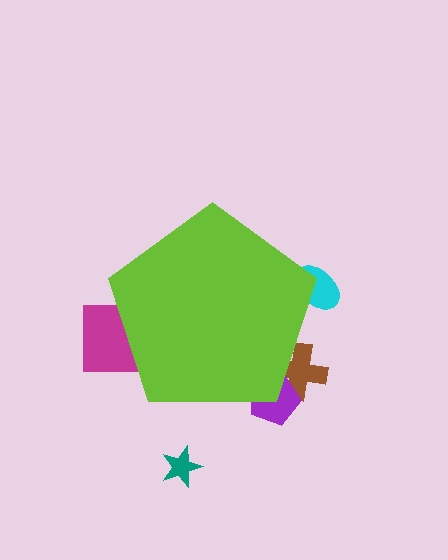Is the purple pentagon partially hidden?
Yes, the purple pentagon is partially hidden behind the lime pentagon.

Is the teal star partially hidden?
No, the teal star is fully visible.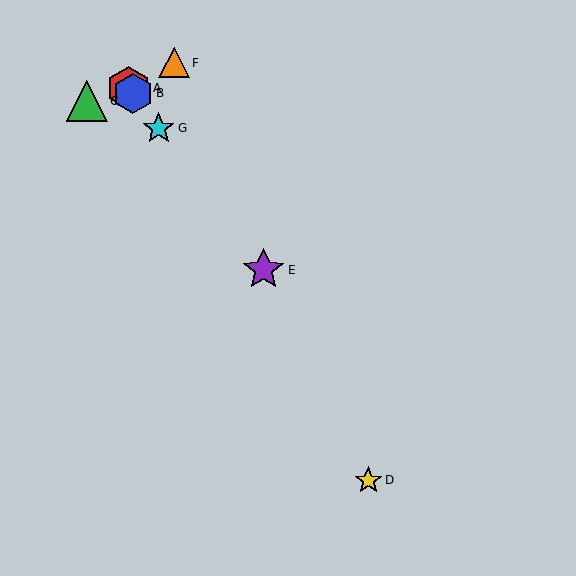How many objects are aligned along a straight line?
4 objects (A, B, E, G) are aligned along a straight line.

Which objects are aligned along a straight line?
Objects A, B, E, G are aligned along a straight line.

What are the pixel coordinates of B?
Object B is at (133, 93).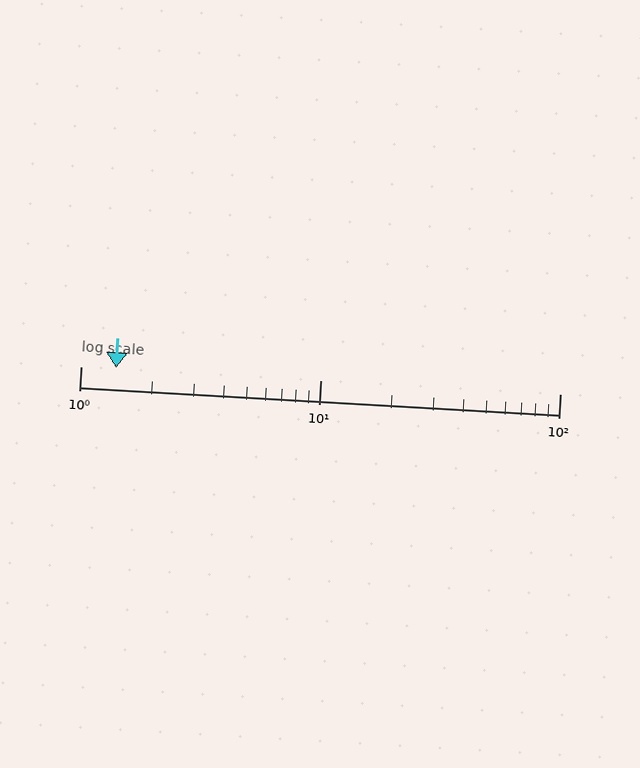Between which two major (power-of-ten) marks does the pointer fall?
The pointer is between 1 and 10.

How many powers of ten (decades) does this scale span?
The scale spans 2 decades, from 1 to 100.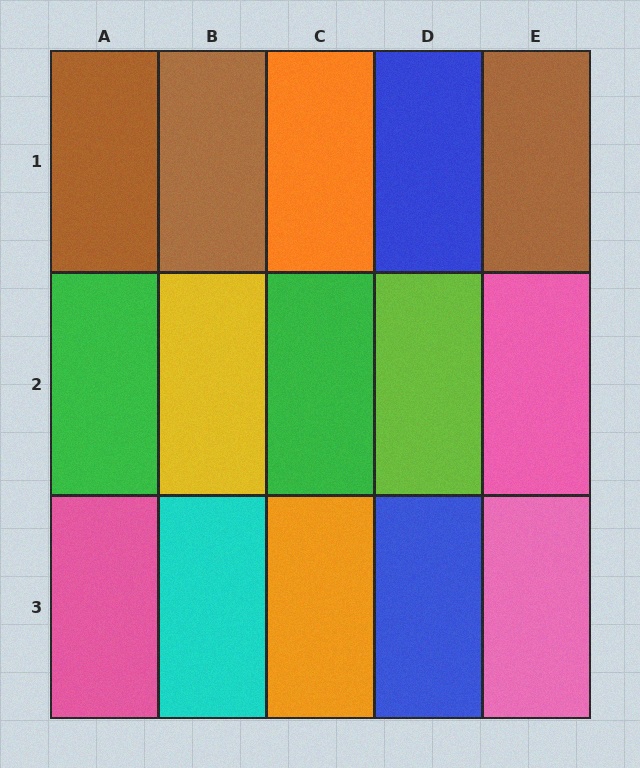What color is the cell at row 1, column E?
Brown.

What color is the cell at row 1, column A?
Brown.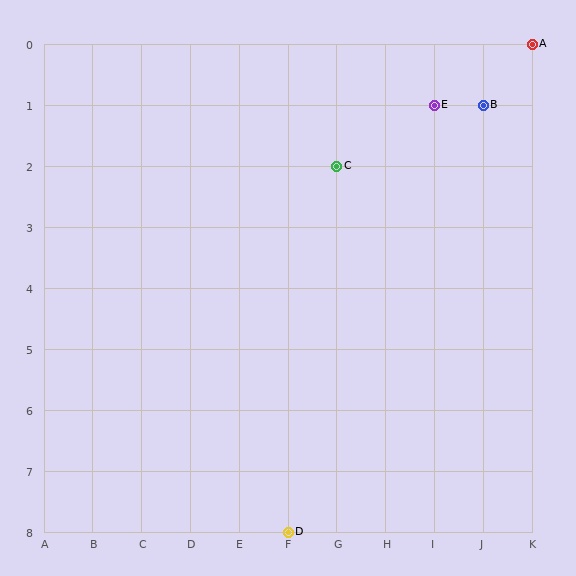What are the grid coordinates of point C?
Point C is at grid coordinates (G, 2).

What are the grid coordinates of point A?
Point A is at grid coordinates (K, 0).